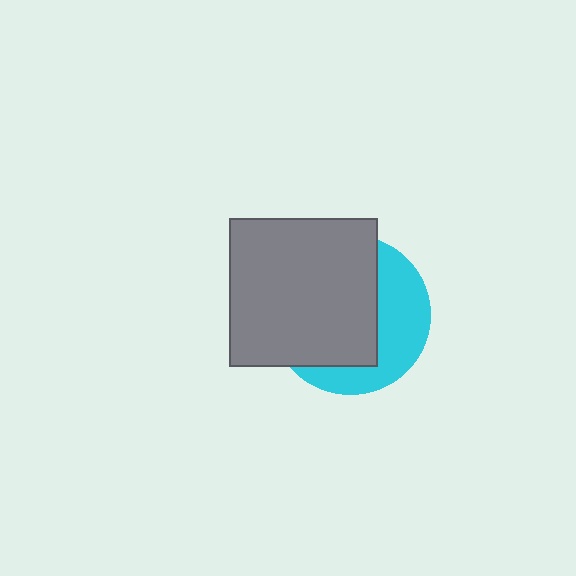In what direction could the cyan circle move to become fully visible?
The cyan circle could move right. That would shift it out from behind the gray square entirely.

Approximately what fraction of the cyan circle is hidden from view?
Roughly 62% of the cyan circle is hidden behind the gray square.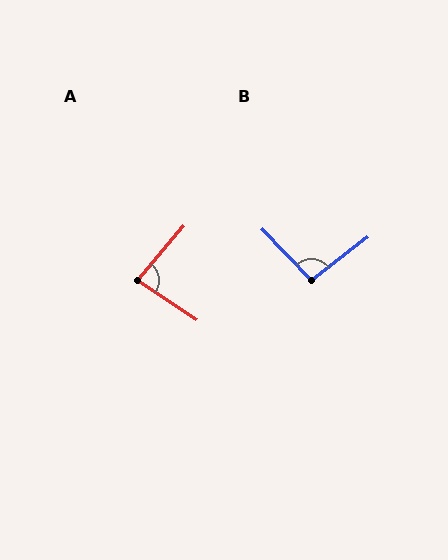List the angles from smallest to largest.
A (83°), B (96°).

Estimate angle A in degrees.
Approximately 83 degrees.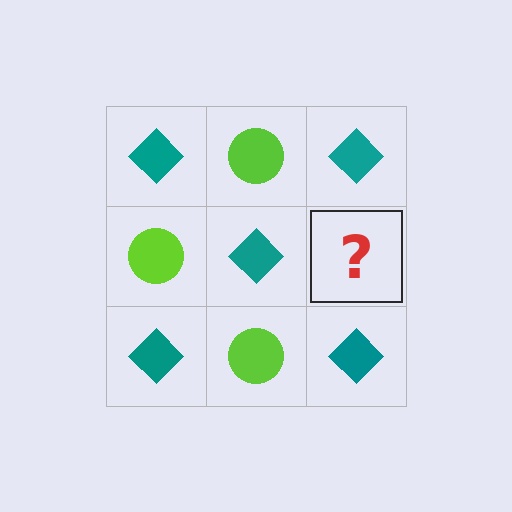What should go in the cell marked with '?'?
The missing cell should contain a lime circle.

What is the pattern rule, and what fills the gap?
The rule is that it alternates teal diamond and lime circle in a checkerboard pattern. The gap should be filled with a lime circle.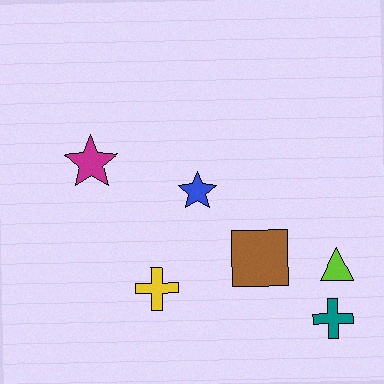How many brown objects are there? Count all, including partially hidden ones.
There is 1 brown object.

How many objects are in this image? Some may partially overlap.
There are 6 objects.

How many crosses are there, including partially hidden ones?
There are 2 crosses.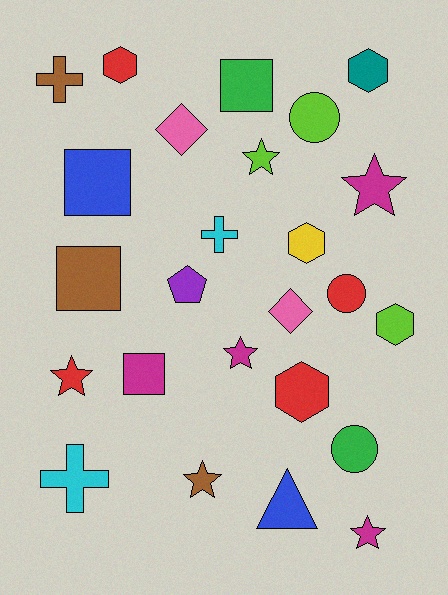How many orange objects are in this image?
There are no orange objects.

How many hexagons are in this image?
There are 5 hexagons.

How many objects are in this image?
There are 25 objects.